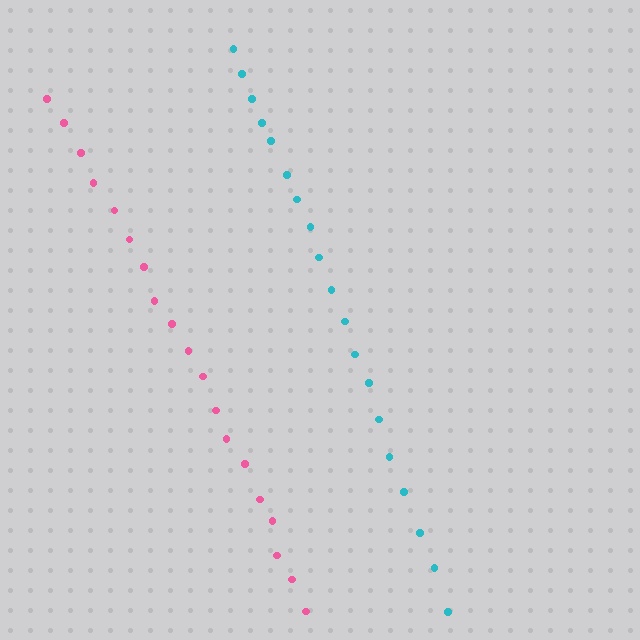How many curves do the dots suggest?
There are 2 distinct paths.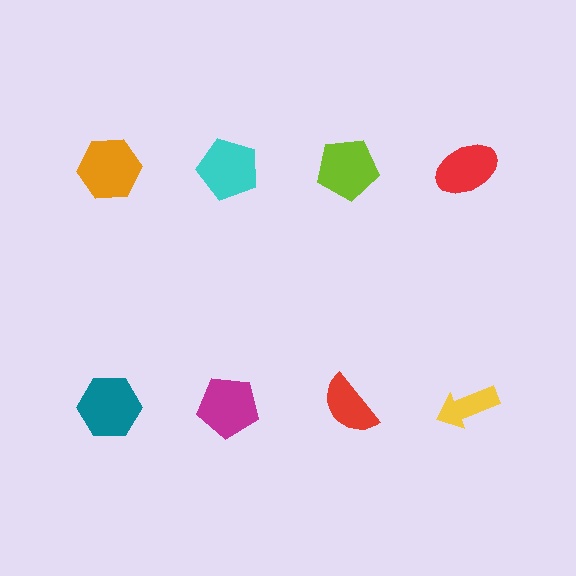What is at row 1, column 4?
A red ellipse.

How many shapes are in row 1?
4 shapes.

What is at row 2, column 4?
A yellow arrow.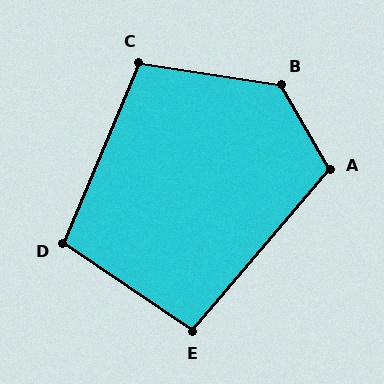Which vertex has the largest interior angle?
B, at approximately 128 degrees.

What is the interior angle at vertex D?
Approximately 101 degrees (obtuse).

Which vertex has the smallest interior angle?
E, at approximately 96 degrees.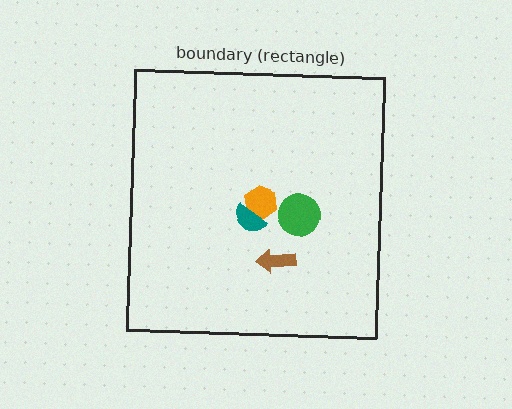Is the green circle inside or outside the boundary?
Inside.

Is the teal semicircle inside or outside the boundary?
Inside.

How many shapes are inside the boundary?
4 inside, 0 outside.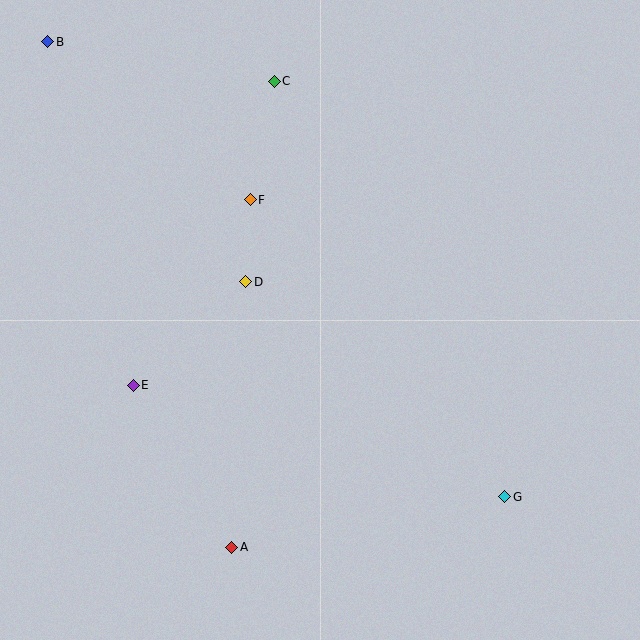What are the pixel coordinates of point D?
Point D is at (246, 282).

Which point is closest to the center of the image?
Point D at (246, 282) is closest to the center.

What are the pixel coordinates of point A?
Point A is at (232, 547).